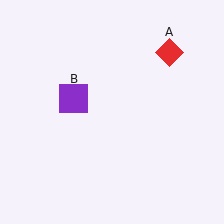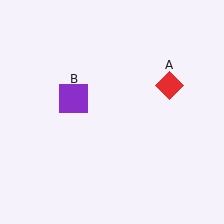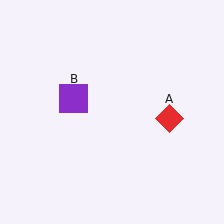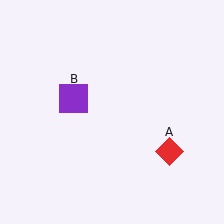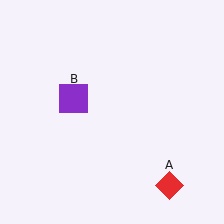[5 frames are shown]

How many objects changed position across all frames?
1 object changed position: red diamond (object A).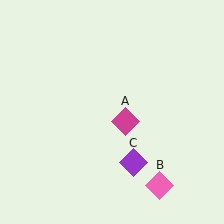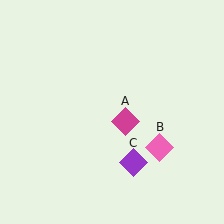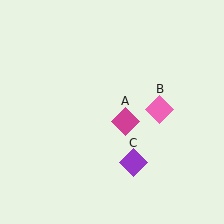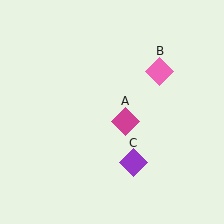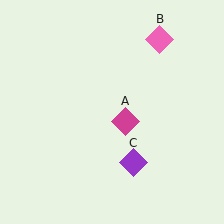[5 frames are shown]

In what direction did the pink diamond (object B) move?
The pink diamond (object B) moved up.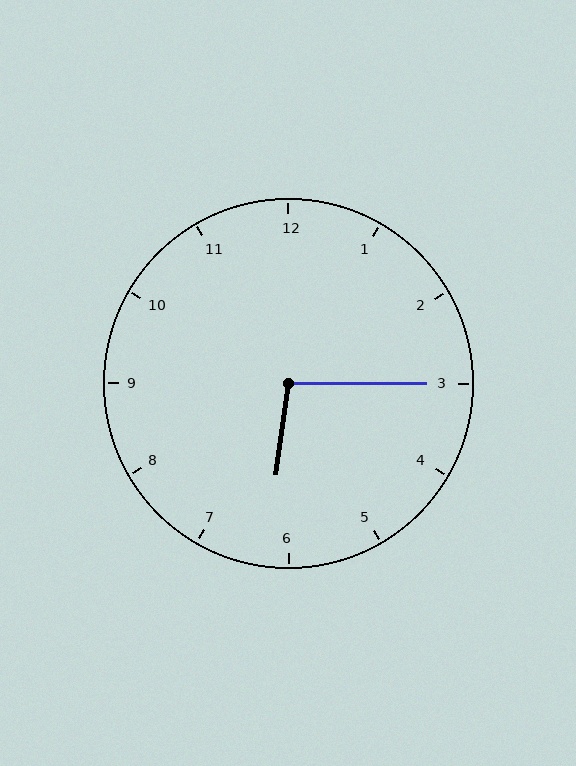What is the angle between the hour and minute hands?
Approximately 98 degrees.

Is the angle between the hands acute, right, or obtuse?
It is obtuse.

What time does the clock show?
6:15.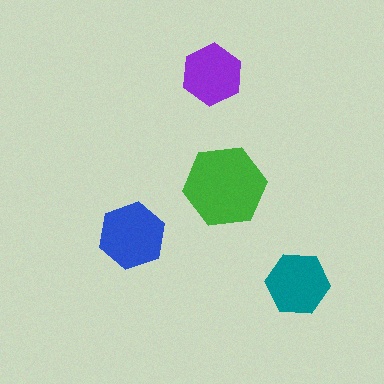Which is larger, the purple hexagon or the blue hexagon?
The blue one.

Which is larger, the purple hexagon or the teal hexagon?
The teal one.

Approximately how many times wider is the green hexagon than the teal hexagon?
About 1.5 times wider.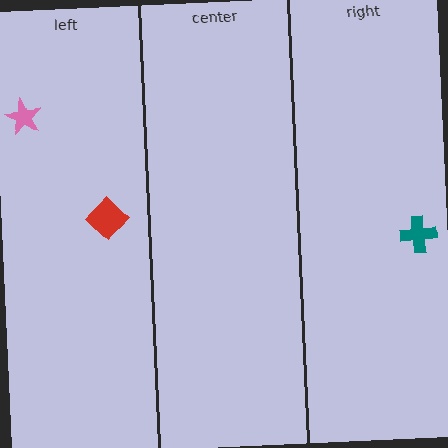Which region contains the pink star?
The left region.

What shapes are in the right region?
The teal cross.